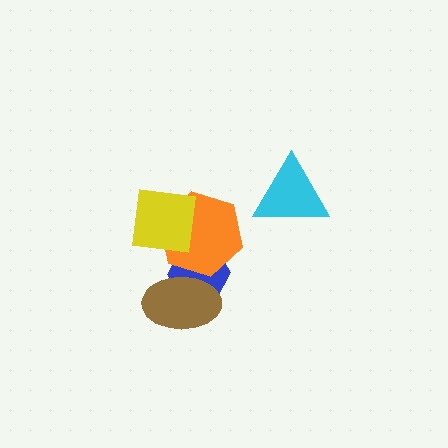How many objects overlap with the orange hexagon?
3 objects overlap with the orange hexagon.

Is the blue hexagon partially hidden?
Yes, it is partially covered by another shape.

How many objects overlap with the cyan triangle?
0 objects overlap with the cyan triangle.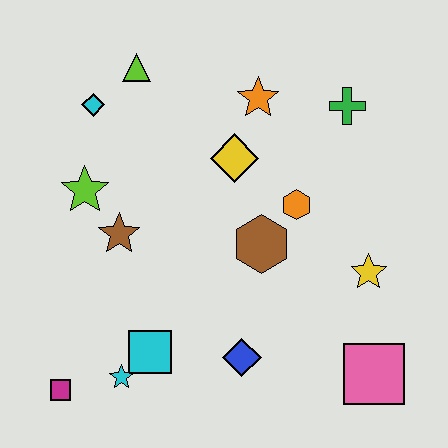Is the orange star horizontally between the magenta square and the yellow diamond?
No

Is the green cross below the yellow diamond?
No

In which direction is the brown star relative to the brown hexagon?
The brown star is to the left of the brown hexagon.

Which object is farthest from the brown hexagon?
The magenta square is farthest from the brown hexagon.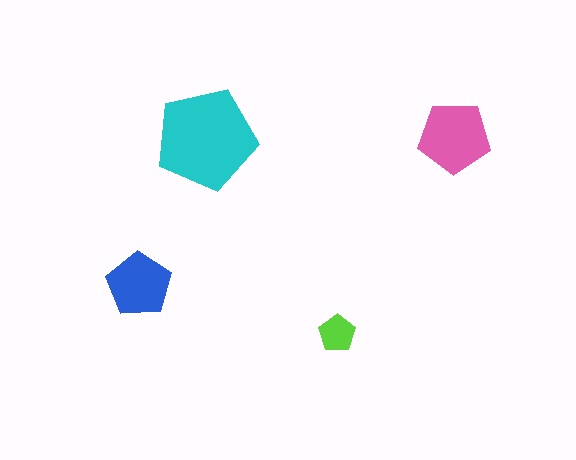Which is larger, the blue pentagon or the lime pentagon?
The blue one.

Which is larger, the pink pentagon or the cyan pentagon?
The cyan one.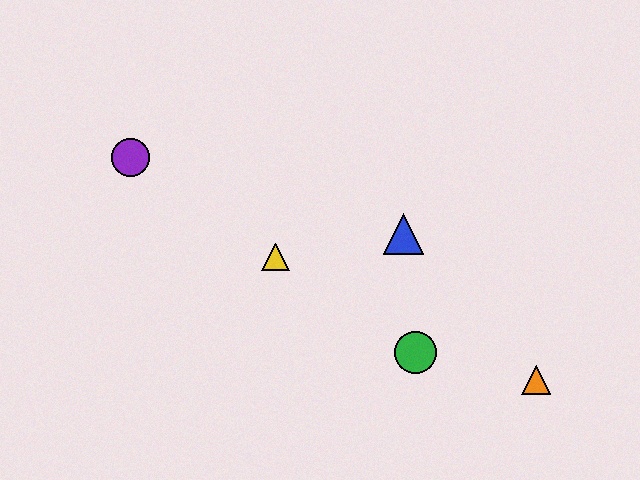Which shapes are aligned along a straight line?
The red triangle, the green circle, the yellow triangle, the purple circle are aligned along a straight line.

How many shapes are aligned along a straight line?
4 shapes (the red triangle, the green circle, the yellow triangle, the purple circle) are aligned along a straight line.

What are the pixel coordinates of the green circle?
The green circle is at (415, 352).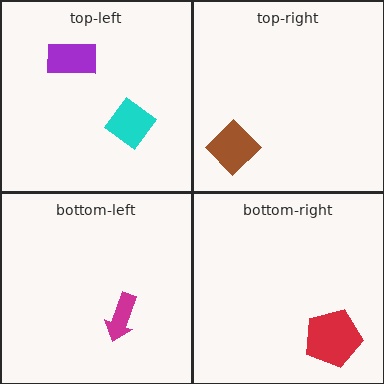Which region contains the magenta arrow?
The bottom-left region.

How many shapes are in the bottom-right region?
1.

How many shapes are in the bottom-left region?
1.